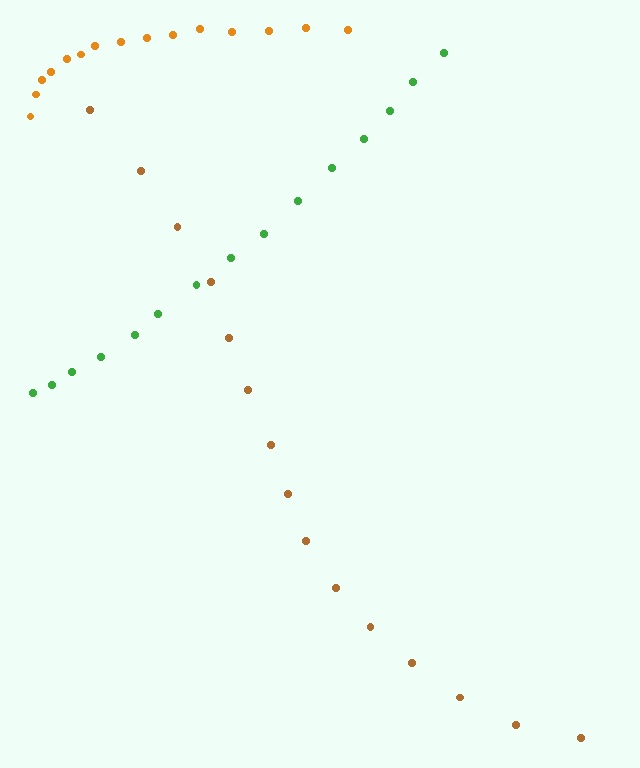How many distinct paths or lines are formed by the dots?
There are 3 distinct paths.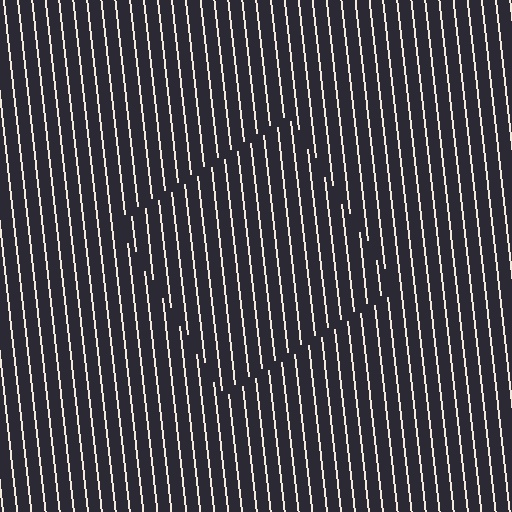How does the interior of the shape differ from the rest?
The interior of the shape contains the same grating, shifted by half a period — the contour is defined by the phase discontinuity where line-ends from the inner and outer gratings abut.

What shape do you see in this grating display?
An illusory square. The interior of the shape contains the same grating, shifted by half a period — the contour is defined by the phase discontinuity where line-ends from the inner and outer gratings abut.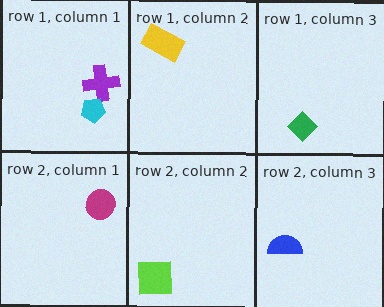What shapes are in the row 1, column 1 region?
The purple cross, the cyan pentagon.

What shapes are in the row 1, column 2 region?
The yellow rectangle.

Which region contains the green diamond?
The row 1, column 3 region.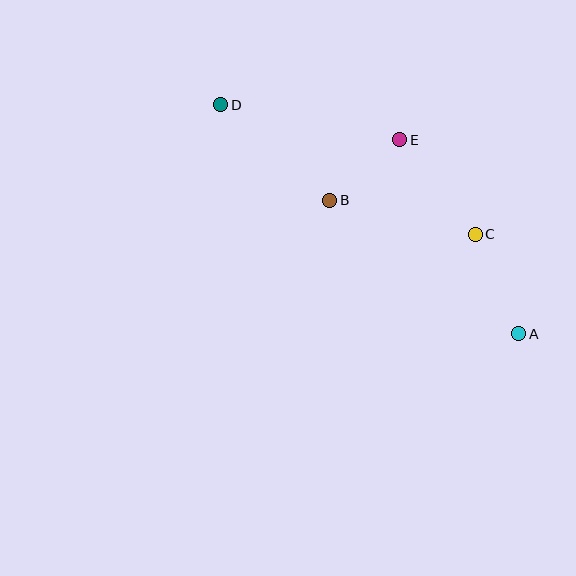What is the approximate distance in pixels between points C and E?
The distance between C and E is approximately 121 pixels.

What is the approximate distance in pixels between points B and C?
The distance between B and C is approximately 149 pixels.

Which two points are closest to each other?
Points B and E are closest to each other.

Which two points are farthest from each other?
Points A and D are farthest from each other.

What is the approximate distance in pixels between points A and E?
The distance between A and E is approximately 228 pixels.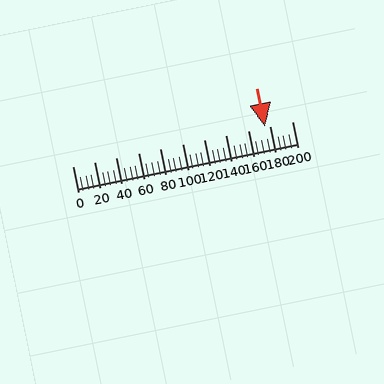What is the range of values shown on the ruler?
The ruler shows values from 0 to 200.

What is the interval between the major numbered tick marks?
The major tick marks are spaced 20 units apart.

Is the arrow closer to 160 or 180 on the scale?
The arrow is closer to 180.